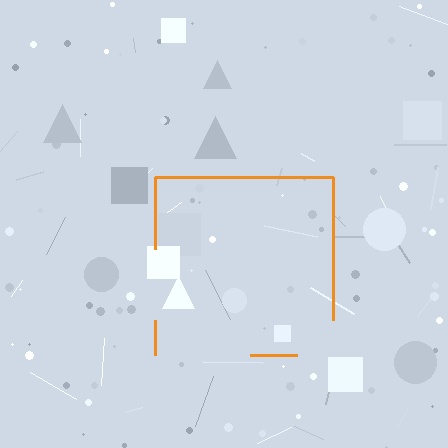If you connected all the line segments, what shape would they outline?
They would outline a square.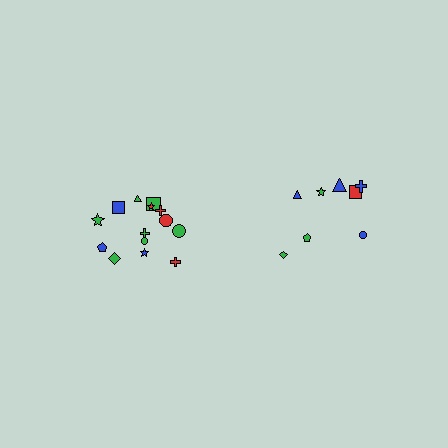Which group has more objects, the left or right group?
The left group.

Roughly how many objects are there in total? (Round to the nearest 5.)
Roughly 25 objects in total.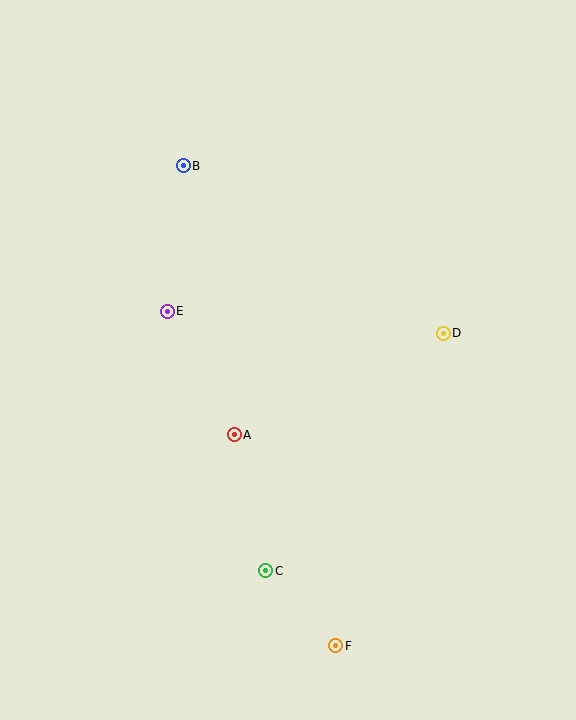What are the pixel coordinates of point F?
Point F is at (336, 646).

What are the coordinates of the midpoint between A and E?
The midpoint between A and E is at (201, 373).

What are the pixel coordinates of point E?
Point E is at (167, 311).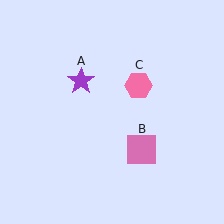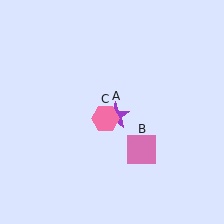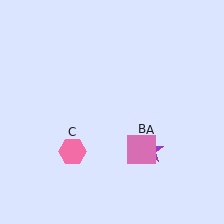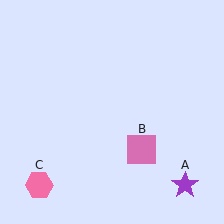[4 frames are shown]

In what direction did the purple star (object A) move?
The purple star (object A) moved down and to the right.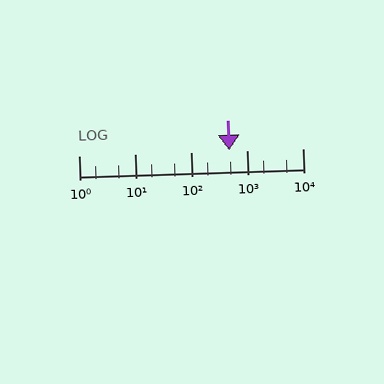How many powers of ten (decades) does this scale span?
The scale spans 4 decades, from 1 to 10000.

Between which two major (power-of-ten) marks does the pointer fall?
The pointer is between 100 and 1000.